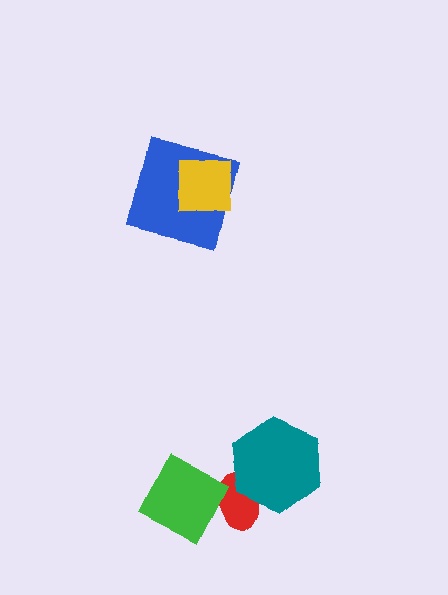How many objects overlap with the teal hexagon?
1 object overlaps with the teal hexagon.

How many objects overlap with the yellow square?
1 object overlaps with the yellow square.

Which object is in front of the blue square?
The yellow square is in front of the blue square.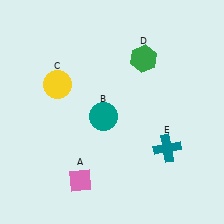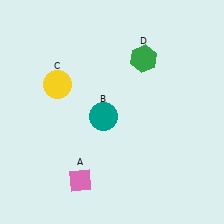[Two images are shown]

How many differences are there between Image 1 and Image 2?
There is 1 difference between the two images.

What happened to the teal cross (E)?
The teal cross (E) was removed in Image 2. It was in the bottom-right area of Image 1.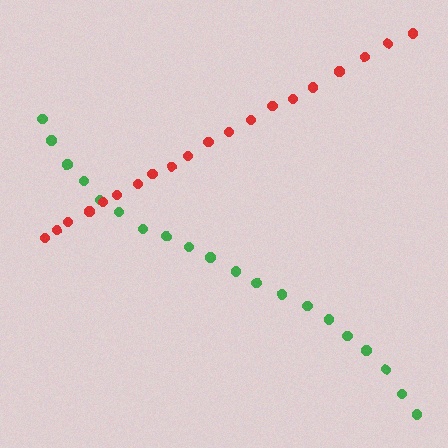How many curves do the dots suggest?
There are 2 distinct paths.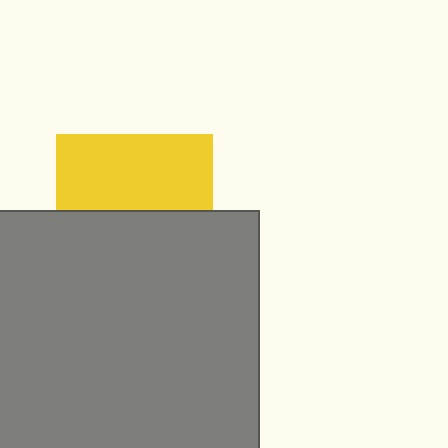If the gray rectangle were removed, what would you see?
You would see the complete yellow square.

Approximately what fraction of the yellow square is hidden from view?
Roughly 52% of the yellow square is hidden behind the gray rectangle.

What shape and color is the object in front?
The object in front is a gray rectangle.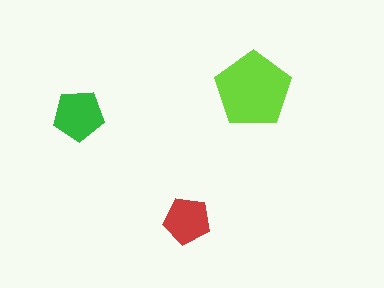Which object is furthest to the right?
The lime pentagon is rightmost.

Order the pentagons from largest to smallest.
the lime one, the green one, the red one.